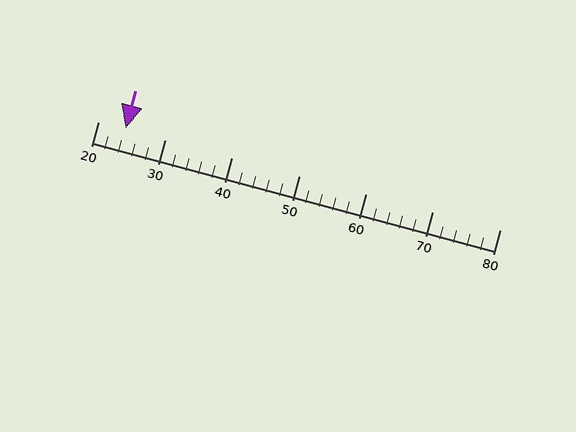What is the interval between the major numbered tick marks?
The major tick marks are spaced 10 units apart.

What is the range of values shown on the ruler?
The ruler shows values from 20 to 80.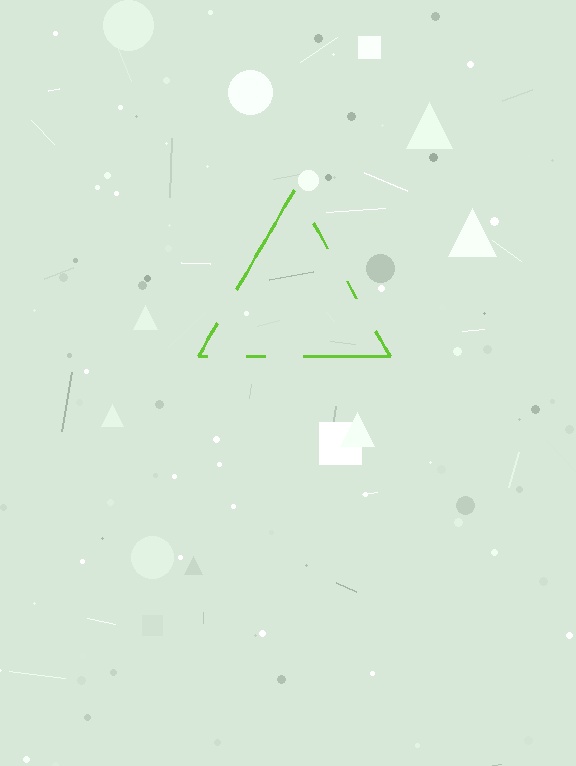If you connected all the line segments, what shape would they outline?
They would outline a triangle.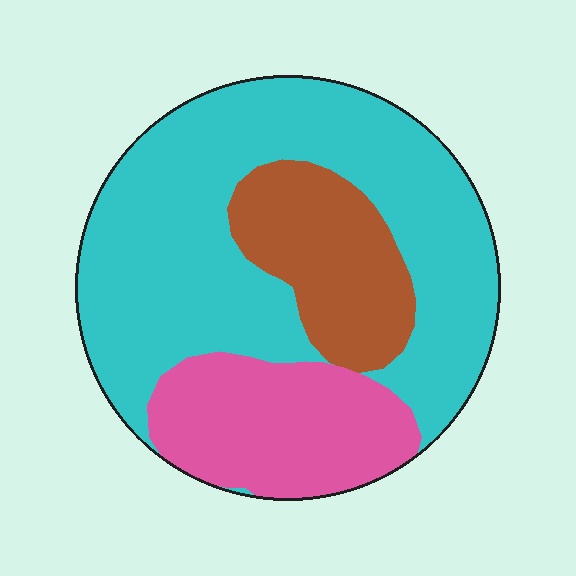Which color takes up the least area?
Brown, at roughly 20%.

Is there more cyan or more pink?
Cyan.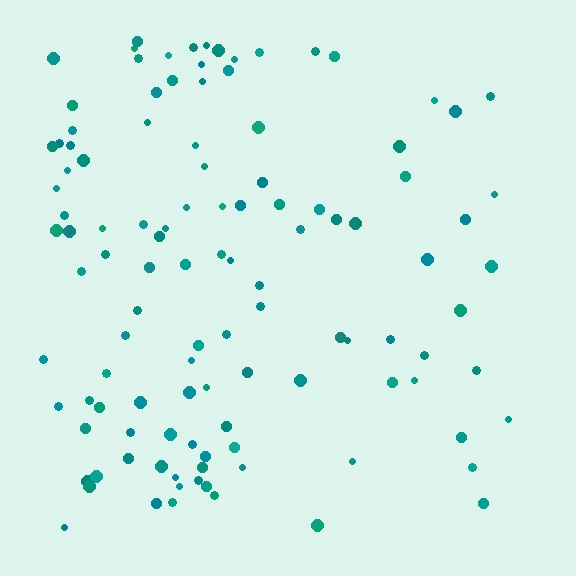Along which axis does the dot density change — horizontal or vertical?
Horizontal.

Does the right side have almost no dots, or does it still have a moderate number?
Still a moderate number, just noticeably fewer than the left.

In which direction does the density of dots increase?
From right to left, with the left side densest.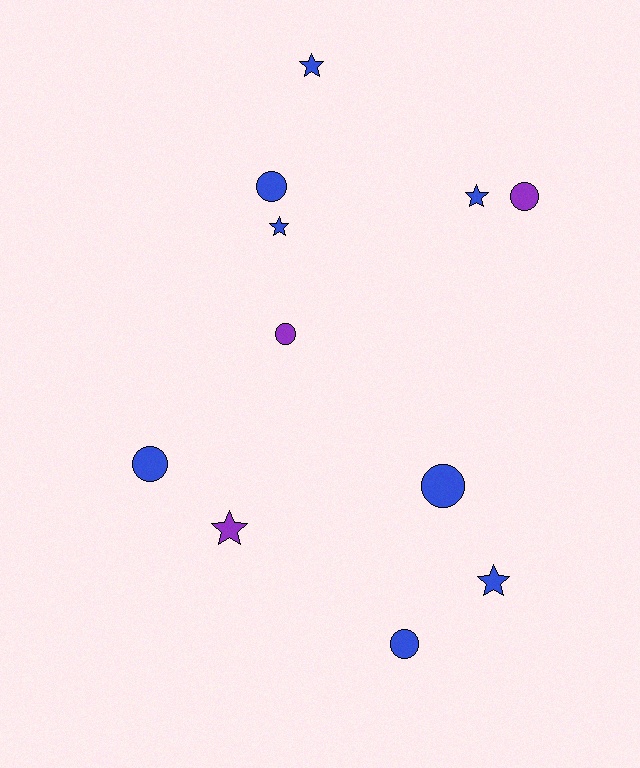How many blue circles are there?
There are 4 blue circles.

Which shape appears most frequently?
Circle, with 6 objects.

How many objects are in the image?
There are 11 objects.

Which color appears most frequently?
Blue, with 8 objects.